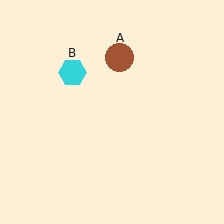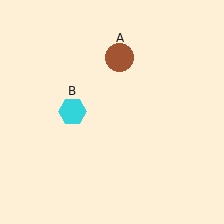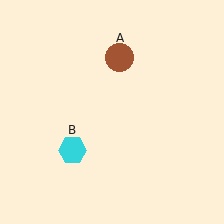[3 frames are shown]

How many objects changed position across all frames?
1 object changed position: cyan hexagon (object B).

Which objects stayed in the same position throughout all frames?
Brown circle (object A) remained stationary.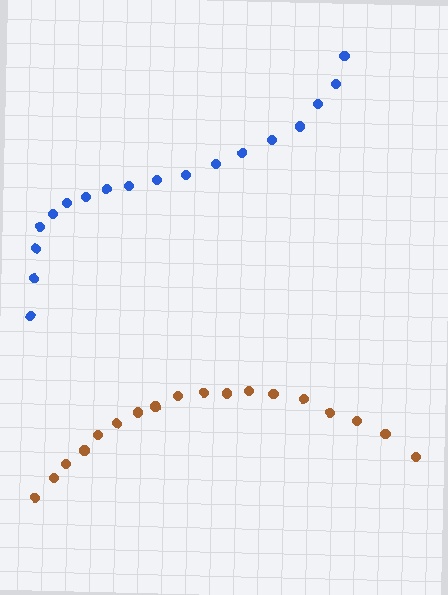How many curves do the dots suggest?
There are 2 distinct paths.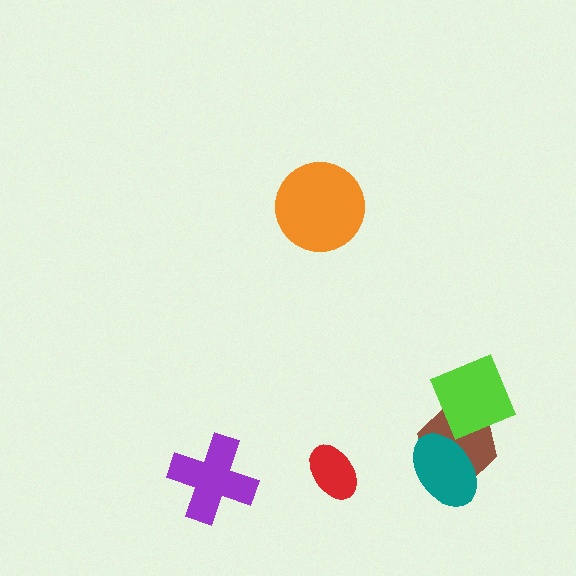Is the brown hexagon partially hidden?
Yes, it is partially covered by another shape.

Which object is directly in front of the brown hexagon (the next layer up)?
The teal ellipse is directly in front of the brown hexagon.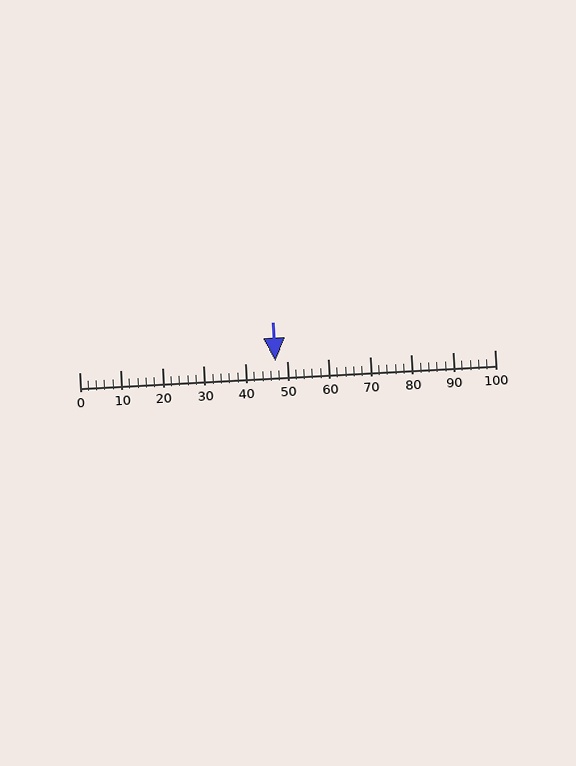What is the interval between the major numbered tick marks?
The major tick marks are spaced 10 units apart.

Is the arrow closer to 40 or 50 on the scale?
The arrow is closer to 50.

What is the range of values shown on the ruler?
The ruler shows values from 0 to 100.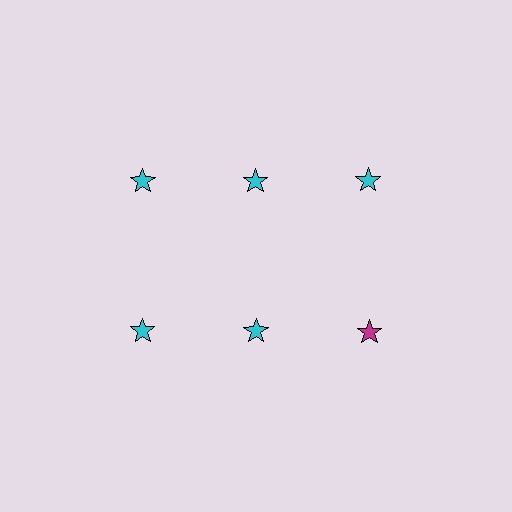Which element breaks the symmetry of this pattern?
The magenta star in the second row, center column breaks the symmetry. All other shapes are cyan stars.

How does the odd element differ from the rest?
It has a different color: magenta instead of cyan.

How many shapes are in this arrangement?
There are 6 shapes arranged in a grid pattern.